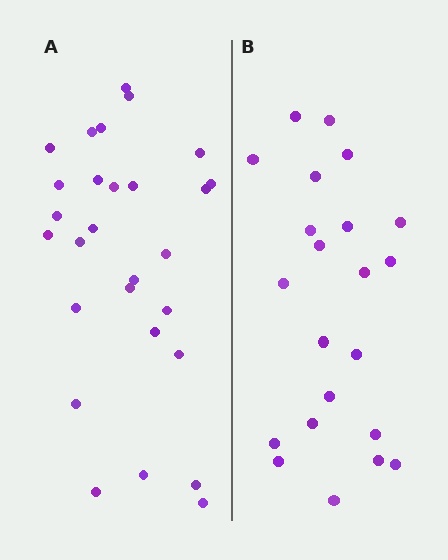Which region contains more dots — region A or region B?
Region A (the left region) has more dots.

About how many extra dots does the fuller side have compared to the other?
Region A has about 6 more dots than region B.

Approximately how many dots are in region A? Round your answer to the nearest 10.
About 30 dots. (The exact count is 28, which rounds to 30.)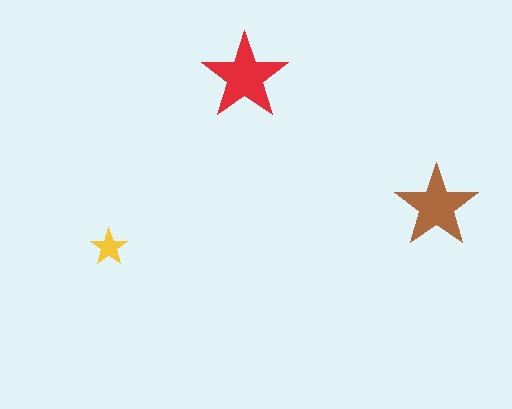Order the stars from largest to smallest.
the red one, the brown one, the yellow one.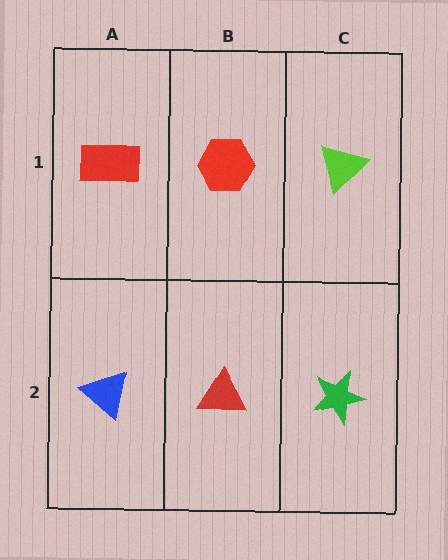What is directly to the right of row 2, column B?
A green star.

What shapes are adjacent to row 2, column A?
A red rectangle (row 1, column A), a red triangle (row 2, column B).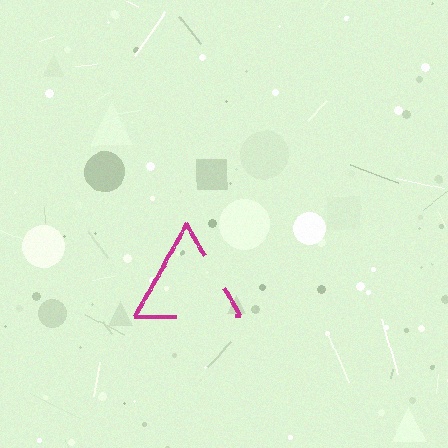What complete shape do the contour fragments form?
The contour fragments form a triangle.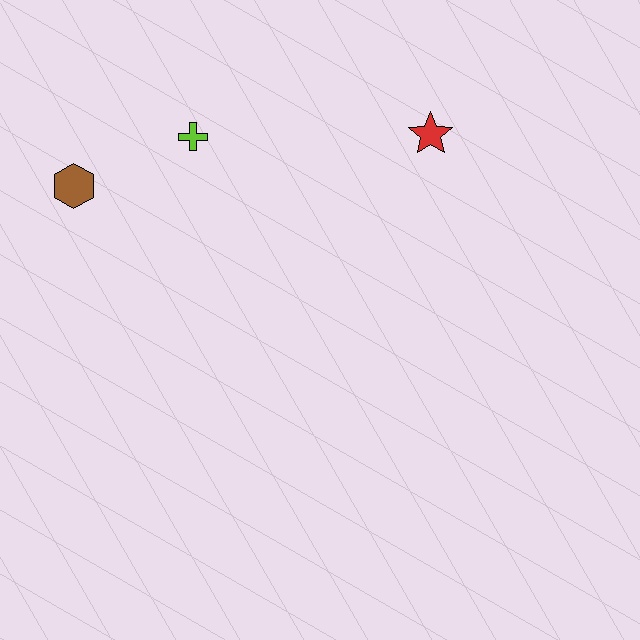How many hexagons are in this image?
There is 1 hexagon.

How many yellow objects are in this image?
There are no yellow objects.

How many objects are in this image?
There are 3 objects.